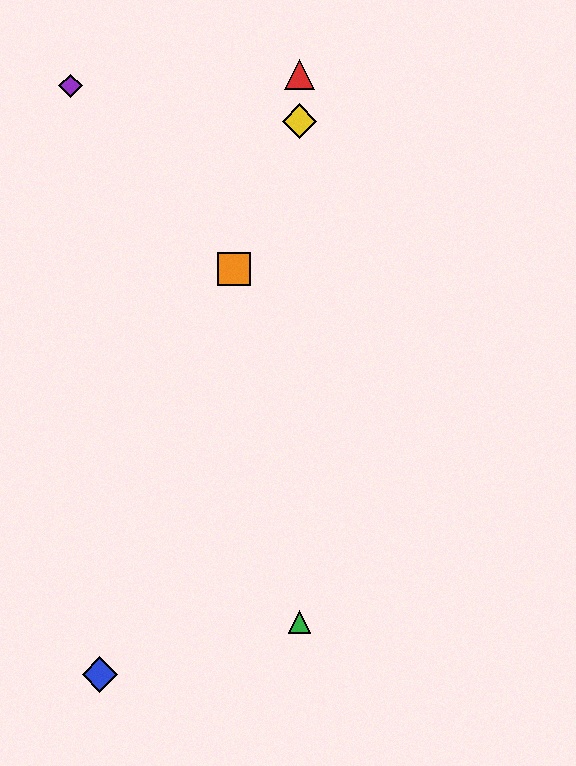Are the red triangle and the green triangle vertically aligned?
Yes, both are at x≈300.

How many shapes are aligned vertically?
3 shapes (the red triangle, the green triangle, the yellow diamond) are aligned vertically.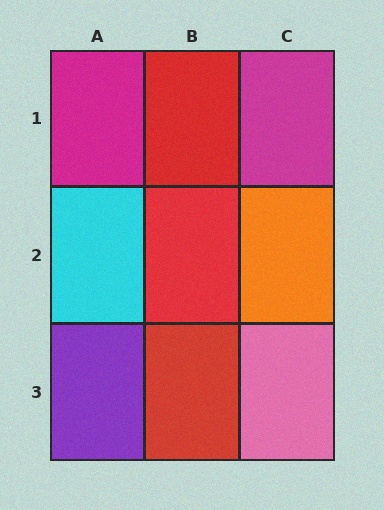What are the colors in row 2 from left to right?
Cyan, red, orange.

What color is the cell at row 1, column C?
Magenta.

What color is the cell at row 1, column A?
Magenta.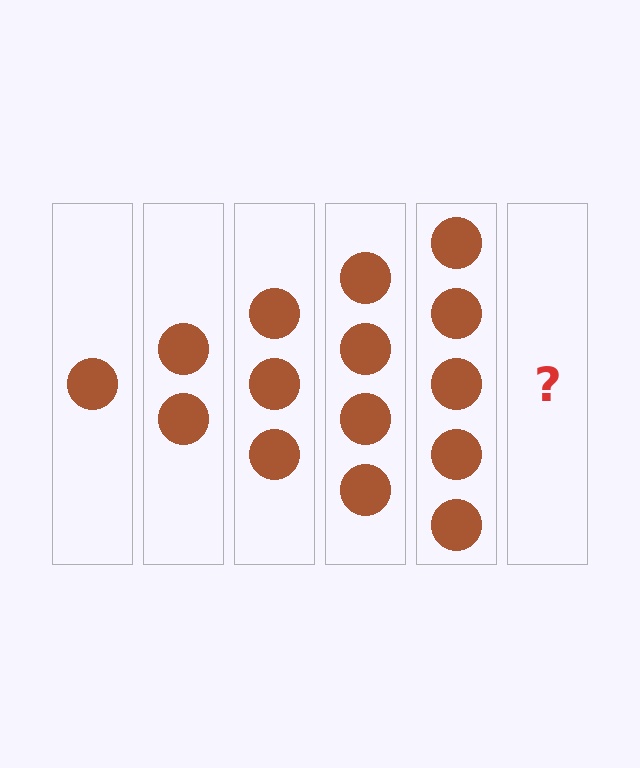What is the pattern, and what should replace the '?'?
The pattern is that each step adds one more circle. The '?' should be 6 circles.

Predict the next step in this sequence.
The next step is 6 circles.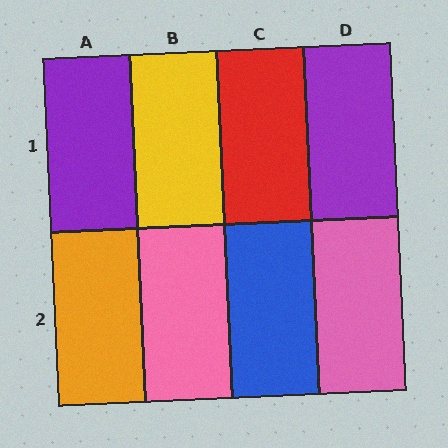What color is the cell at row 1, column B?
Yellow.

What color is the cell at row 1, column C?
Red.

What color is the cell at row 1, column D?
Purple.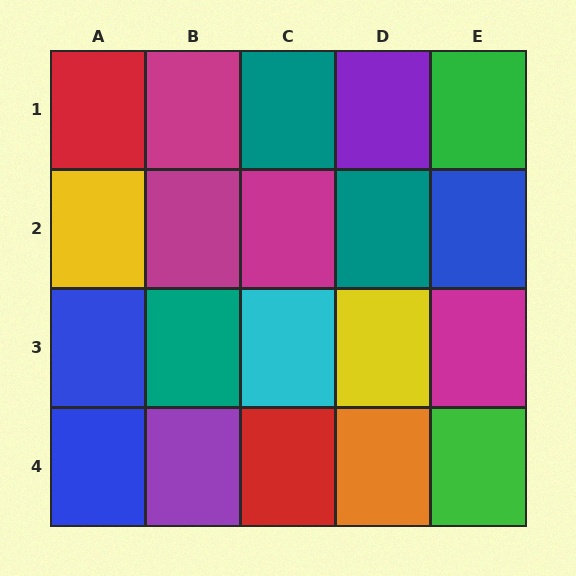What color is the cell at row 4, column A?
Blue.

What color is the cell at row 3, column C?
Cyan.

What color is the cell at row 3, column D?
Yellow.